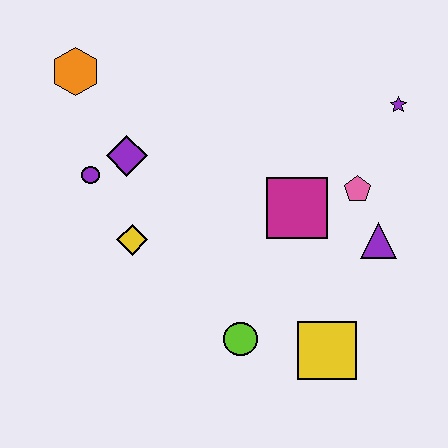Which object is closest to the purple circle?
The purple diamond is closest to the purple circle.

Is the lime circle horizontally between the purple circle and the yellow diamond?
No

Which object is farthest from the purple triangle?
The orange hexagon is farthest from the purple triangle.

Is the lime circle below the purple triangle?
Yes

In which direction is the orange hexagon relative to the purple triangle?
The orange hexagon is to the left of the purple triangle.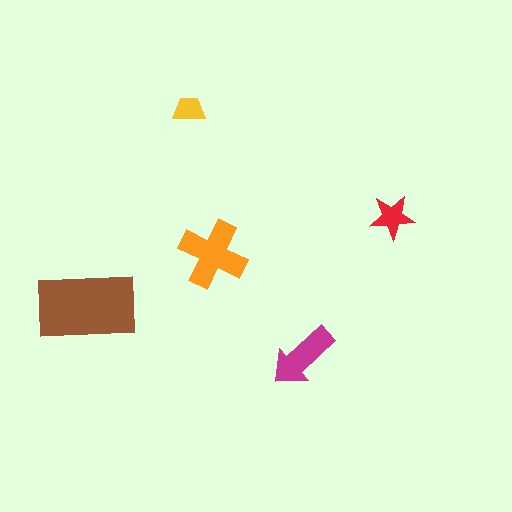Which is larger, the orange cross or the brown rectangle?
The brown rectangle.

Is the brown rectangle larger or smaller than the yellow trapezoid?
Larger.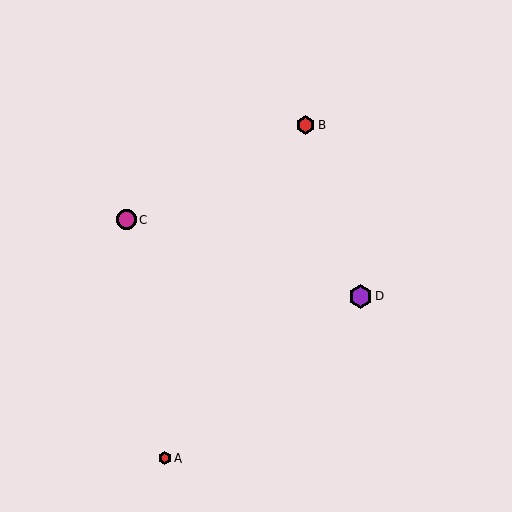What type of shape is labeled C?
Shape C is a magenta circle.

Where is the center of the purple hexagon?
The center of the purple hexagon is at (360, 296).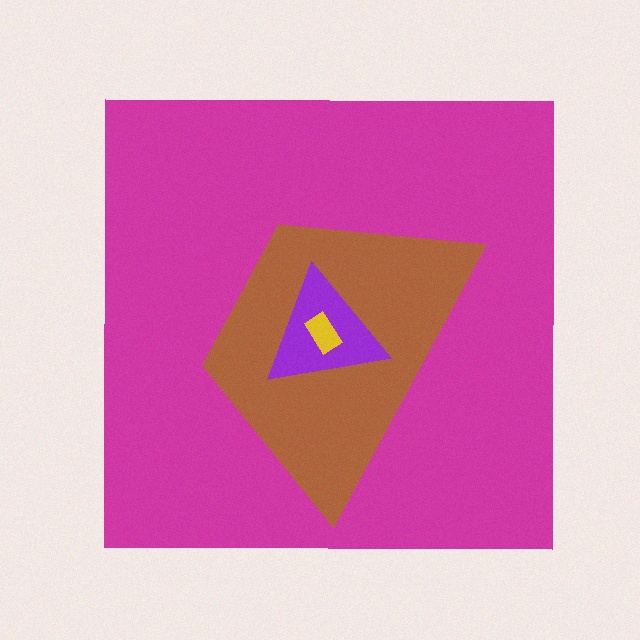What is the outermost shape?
The magenta square.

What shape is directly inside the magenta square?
The brown trapezoid.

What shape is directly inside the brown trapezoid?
The purple triangle.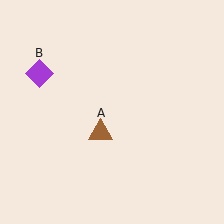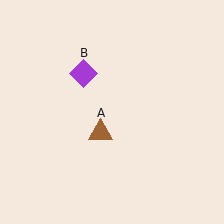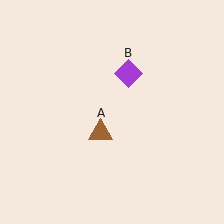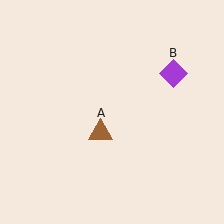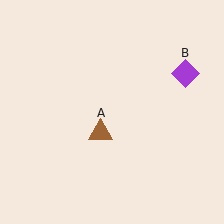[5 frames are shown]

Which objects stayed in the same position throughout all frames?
Brown triangle (object A) remained stationary.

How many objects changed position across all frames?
1 object changed position: purple diamond (object B).